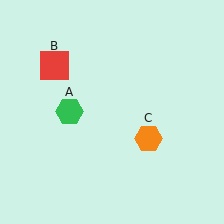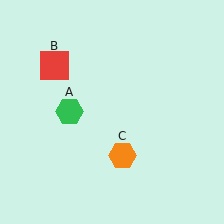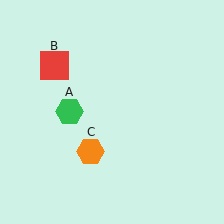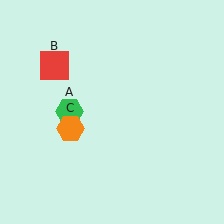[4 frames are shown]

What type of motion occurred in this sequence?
The orange hexagon (object C) rotated clockwise around the center of the scene.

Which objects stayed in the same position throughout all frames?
Green hexagon (object A) and red square (object B) remained stationary.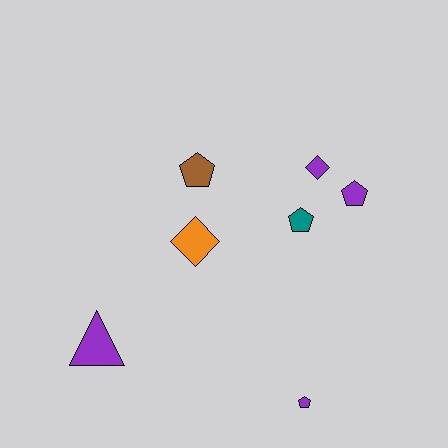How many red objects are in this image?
There are no red objects.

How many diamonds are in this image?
There are 2 diamonds.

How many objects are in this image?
There are 7 objects.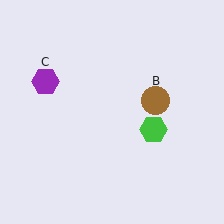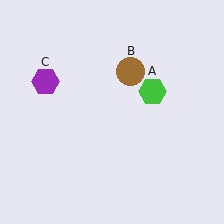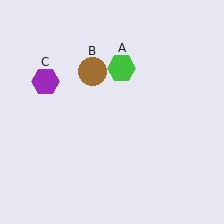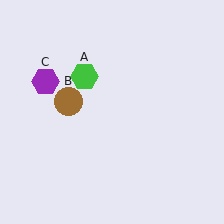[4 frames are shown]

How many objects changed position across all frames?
2 objects changed position: green hexagon (object A), brown circle (object B).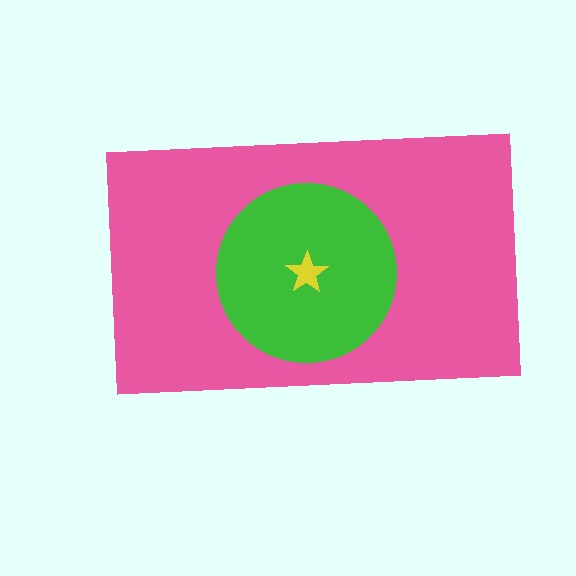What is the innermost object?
The yellow star.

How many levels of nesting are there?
3.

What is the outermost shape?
The pink rectangle.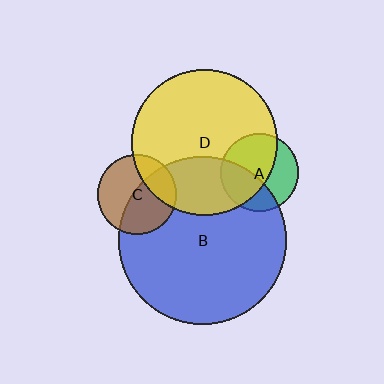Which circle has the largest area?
Circle B (blue).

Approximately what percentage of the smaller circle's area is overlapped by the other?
Approximately 40%.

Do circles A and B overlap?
Yes.